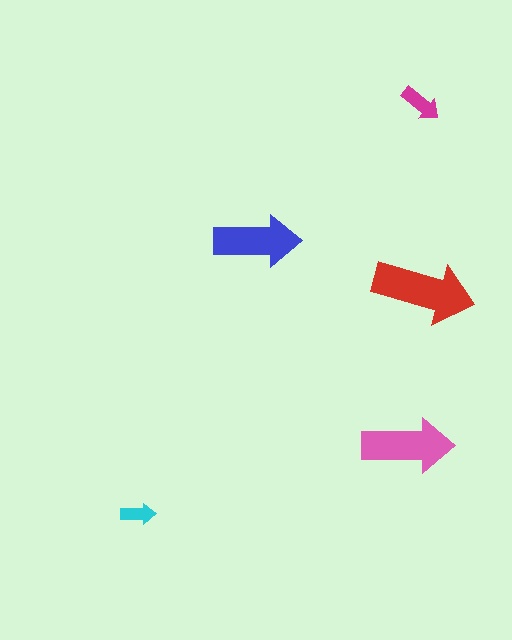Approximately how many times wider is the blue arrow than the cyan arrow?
About 2.5 times wider.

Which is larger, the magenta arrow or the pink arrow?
The pink one.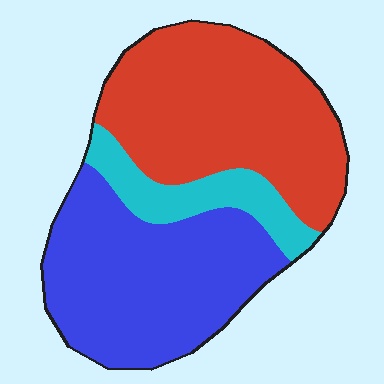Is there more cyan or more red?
Red.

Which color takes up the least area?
Cyan, at roughly 15%.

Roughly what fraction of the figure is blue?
Blue takes up about two fifths (2/5) of the figure.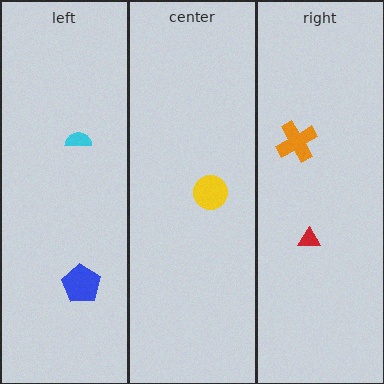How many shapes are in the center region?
1.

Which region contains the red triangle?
The right region.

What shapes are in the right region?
The red triangle, the orange cross.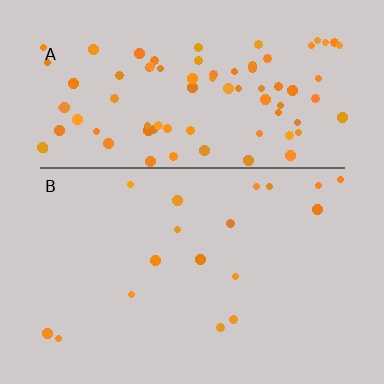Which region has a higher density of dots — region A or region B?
A (the top).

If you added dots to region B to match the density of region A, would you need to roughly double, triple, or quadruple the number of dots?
Approximately quadruple.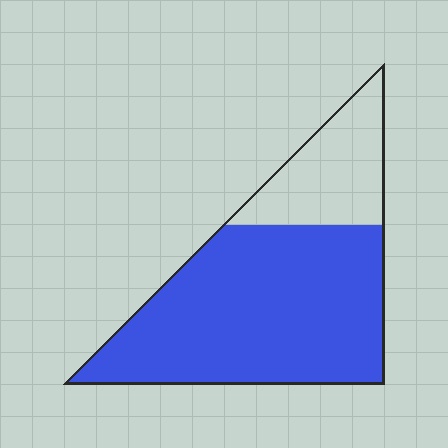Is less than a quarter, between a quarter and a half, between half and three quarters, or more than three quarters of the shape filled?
Between half and three quarters.